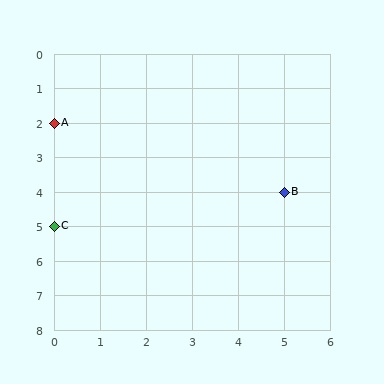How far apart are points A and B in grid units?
Points A and B are 5 columns and 2 rows apart (about 5.4 grid units diagonally).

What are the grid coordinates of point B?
Point B is at grid coordinates (5, 4).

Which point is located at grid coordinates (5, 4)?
Point B is at (5, 4).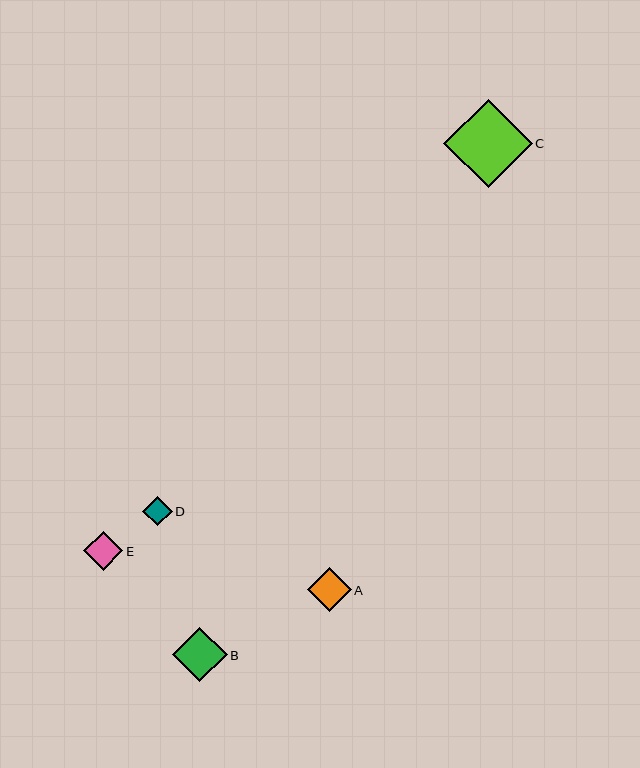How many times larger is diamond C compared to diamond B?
Diamond C is approximately 1.6 times the size of diamond B.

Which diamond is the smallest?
Diamond D is the smallest with a size of approximately 30 pixels.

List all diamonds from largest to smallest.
From largest to smallest: C, B, A, E, D.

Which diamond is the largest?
Diamond C is the largest with a size of approximately 89 pixels.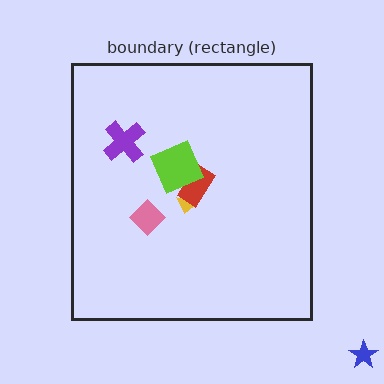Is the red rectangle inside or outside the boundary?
Inside.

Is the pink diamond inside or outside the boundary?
Inside.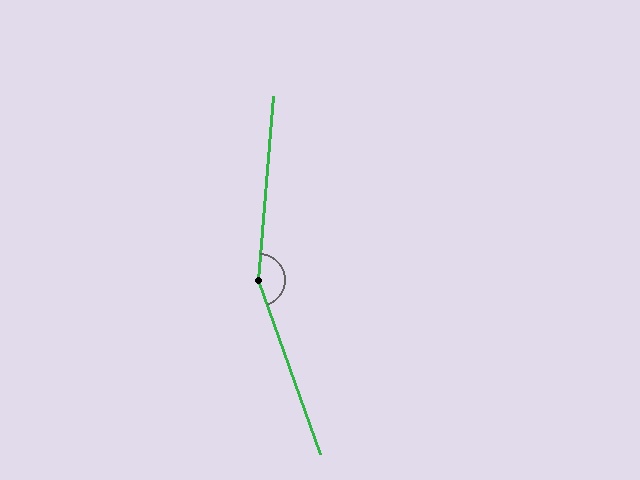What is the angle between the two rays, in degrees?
Approximately 156 degrees.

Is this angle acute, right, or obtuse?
It is obtuse.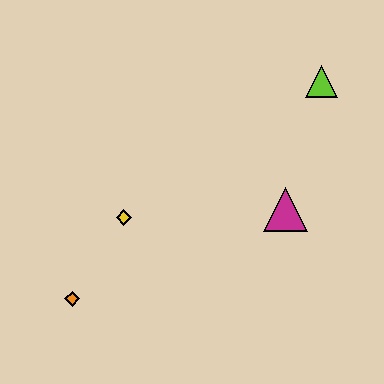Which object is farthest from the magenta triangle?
The orange diamond is farthest from the magenta triangle.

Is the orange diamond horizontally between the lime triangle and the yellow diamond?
No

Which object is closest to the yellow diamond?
The orange diamond is closest to the yellow diamond.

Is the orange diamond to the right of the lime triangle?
No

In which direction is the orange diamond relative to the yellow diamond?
The orange diamond is below the yellow diamond.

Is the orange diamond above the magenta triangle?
No